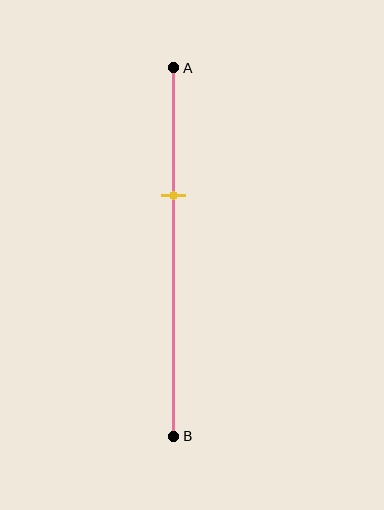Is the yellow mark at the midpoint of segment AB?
No, the mark is at about 35% from A, not at the 50% midpoint.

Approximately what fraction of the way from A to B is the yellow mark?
The yellow mark is approximately 35% of the way from A to B.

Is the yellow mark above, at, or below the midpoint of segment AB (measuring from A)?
The yellow mark is above the midpoint of segment AB.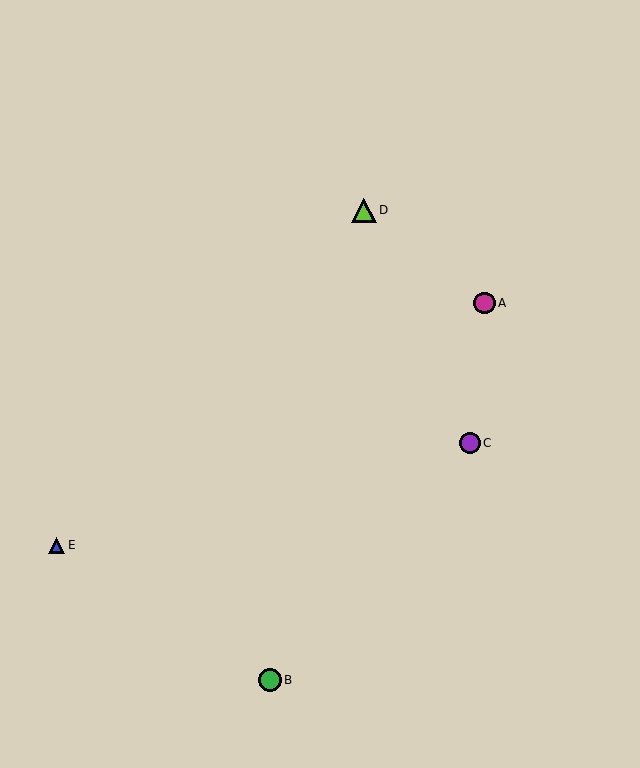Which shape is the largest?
The lime triangle (labeled D) is the largest.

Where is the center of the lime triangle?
The center of the lime triangle is at (364, 210).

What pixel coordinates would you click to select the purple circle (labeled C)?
Click at (470, 443) to select the purple circle C.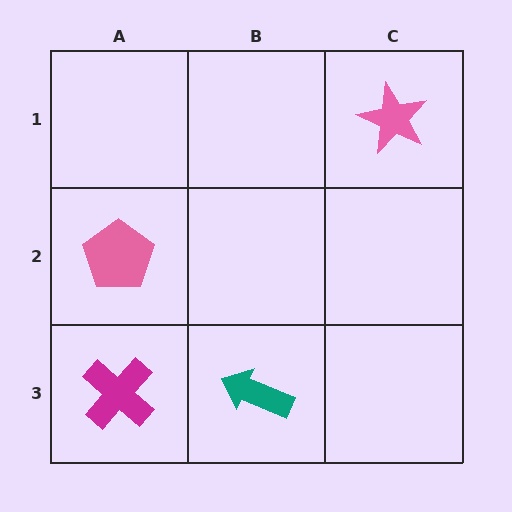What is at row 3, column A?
A magenta cross.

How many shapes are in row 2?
1 shape.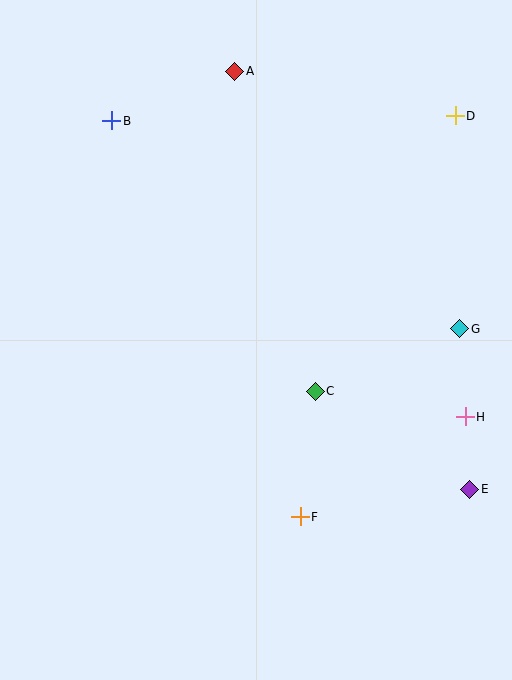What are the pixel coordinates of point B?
Point B is at (112, 121).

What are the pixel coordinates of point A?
Point A is at (235, 71).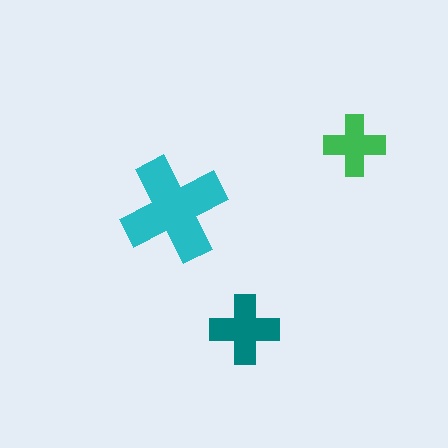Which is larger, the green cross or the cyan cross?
The cyan one.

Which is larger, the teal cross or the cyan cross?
The cyan one.